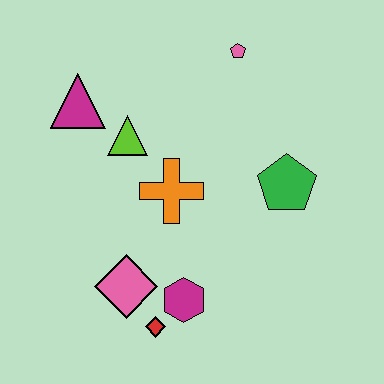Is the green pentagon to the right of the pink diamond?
Yes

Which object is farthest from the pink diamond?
The pink pentagon is farthest from the pink diamond.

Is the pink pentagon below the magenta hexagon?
No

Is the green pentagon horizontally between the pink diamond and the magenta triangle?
No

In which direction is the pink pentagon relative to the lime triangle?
The pink pentagon is to the right of the lime triangle.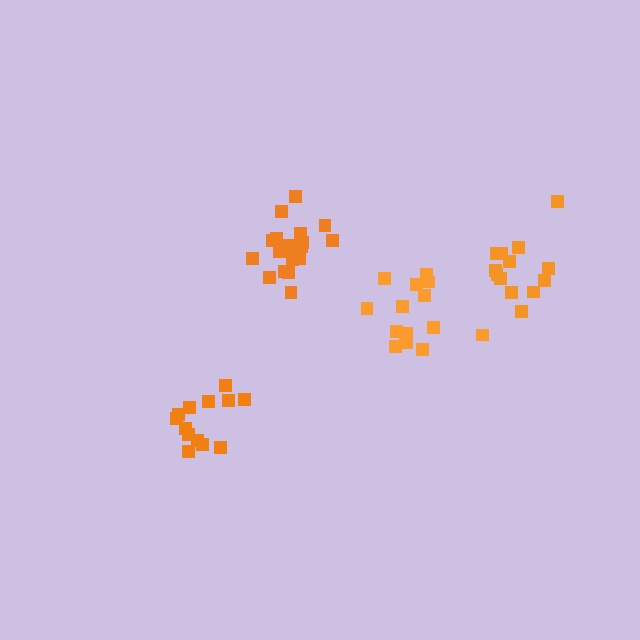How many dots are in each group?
Group 1: 19 dots, Group 2: 13 dots, Group 3: 13 dots, Group 4: 15 dots (60 total).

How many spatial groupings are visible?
There are 4 spatial groupings.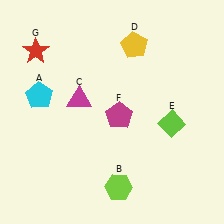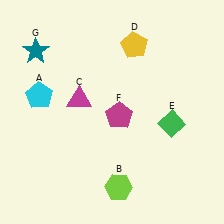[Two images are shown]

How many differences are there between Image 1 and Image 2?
There are 2 differences between the two images.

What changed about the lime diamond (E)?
In Image 1, E is lime. In Image 2, it changed to green.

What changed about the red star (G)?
In Image 1, G is red. In Image 2, it changed to teal.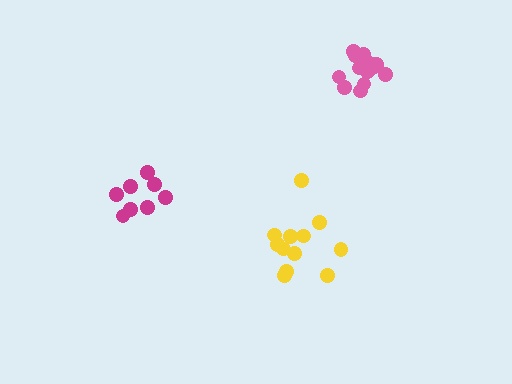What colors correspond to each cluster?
The clusters are colored: yellow, pink, magenta.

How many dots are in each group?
Group 1: 12 dots, Group 2: 14 dots, Group 3: 8 dots (34 total).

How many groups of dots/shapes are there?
There are 3 groups.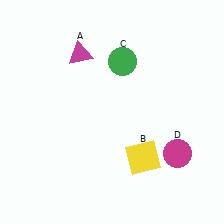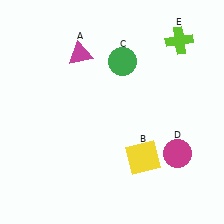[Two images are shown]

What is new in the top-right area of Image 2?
A lime cross (E) was added in the top-right area of Image 2.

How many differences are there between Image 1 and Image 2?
There is 1 difference between the two images.